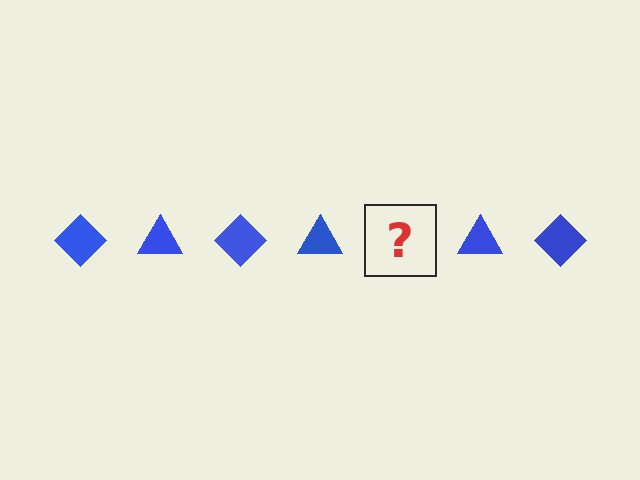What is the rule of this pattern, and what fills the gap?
The rule is that the pattern cycles through diamond, triangle shapes in blue. The gap should be filled with a blue diamond.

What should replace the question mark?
The question mark should be replaced with a blue diamond.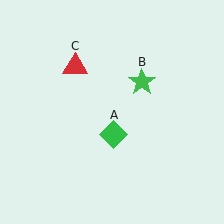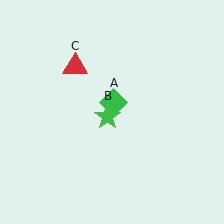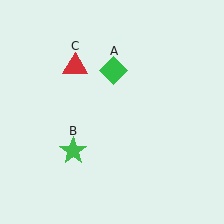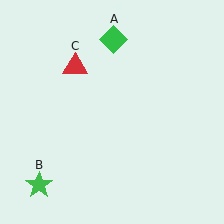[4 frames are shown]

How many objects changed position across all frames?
2 objects changed position: green diamond (object A), green star (object B).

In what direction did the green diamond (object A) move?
The green diamond (object A) moved up.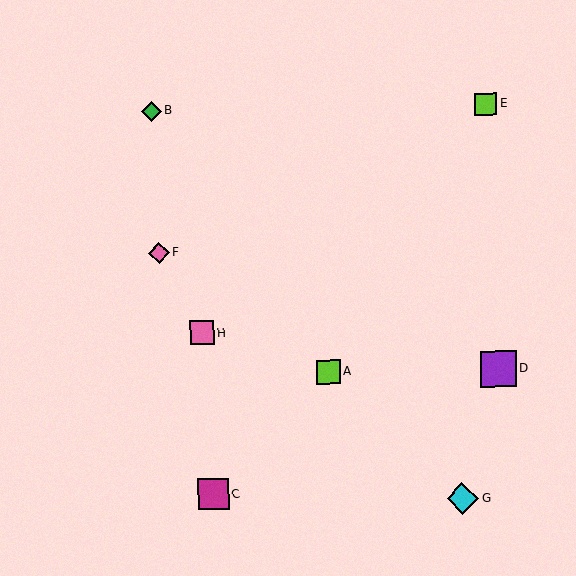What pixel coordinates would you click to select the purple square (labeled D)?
Click at (498, 369) to select the purple square D.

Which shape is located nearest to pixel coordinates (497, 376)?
The purple square (labeled D) at (498, 369) is nearest to that location.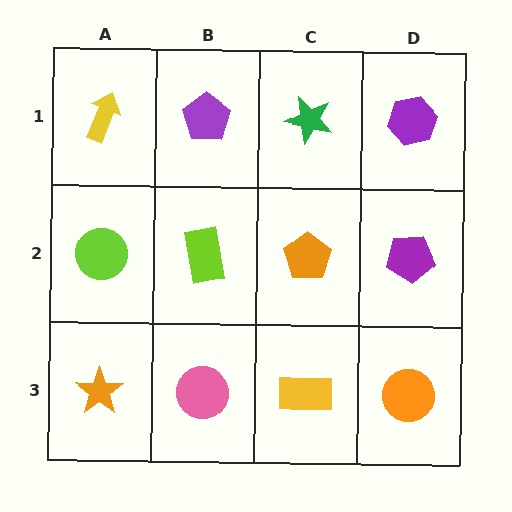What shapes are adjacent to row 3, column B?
A lime rectangle (row 2, column B), an orange star (row 3, column A), a yellow rectangle (row 3, column C).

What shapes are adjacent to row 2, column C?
A green star (row 1, column C), a yellow rectangle (row 3, column C), a lime rectangle (row 2, column B), a purple pentagon (row 2, column D).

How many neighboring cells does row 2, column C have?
4.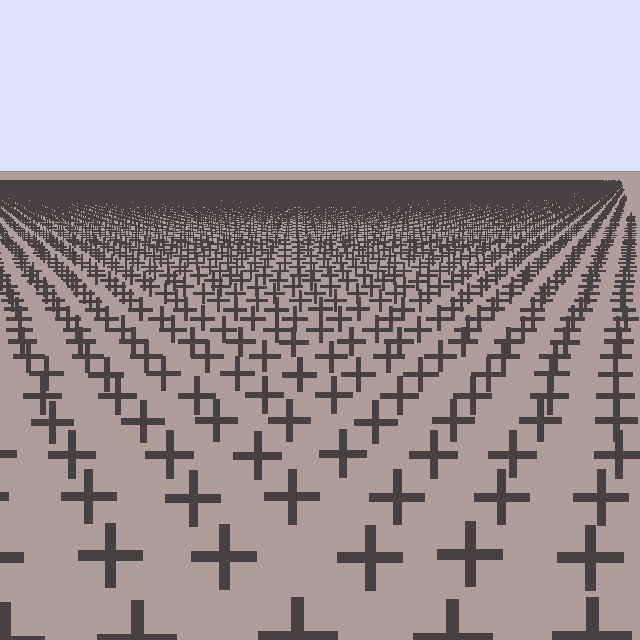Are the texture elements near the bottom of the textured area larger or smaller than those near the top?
Larger. Near the bottom, elements are closer to the viewer and appear at a bigger on-screen size.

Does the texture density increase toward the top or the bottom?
Density increases toward the top.